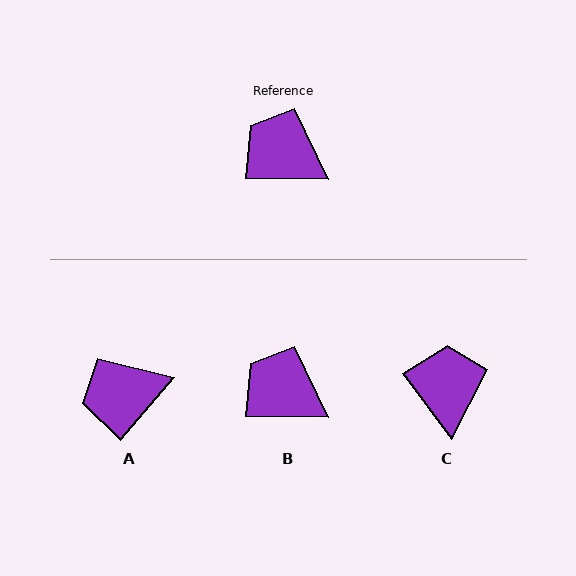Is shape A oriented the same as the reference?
No, it is off by about 50 degrees.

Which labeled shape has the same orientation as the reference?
B.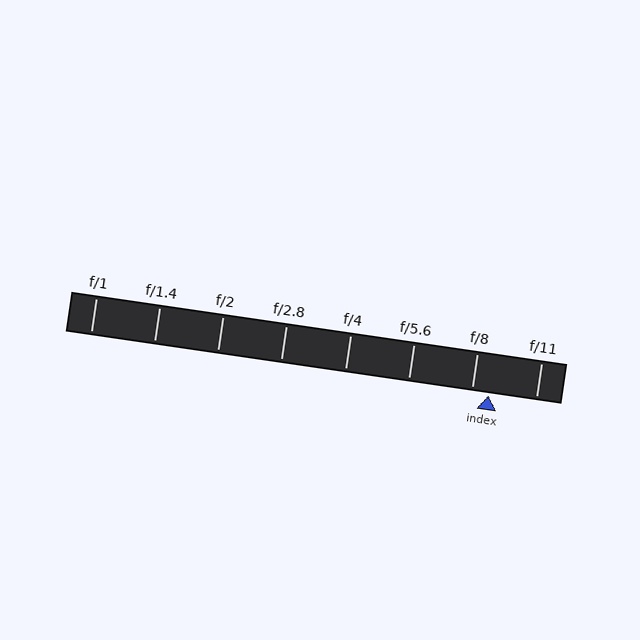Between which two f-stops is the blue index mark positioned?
The index mark is between f/8 and f/11.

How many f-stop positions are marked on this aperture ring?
There are 8 f-stop positions marked.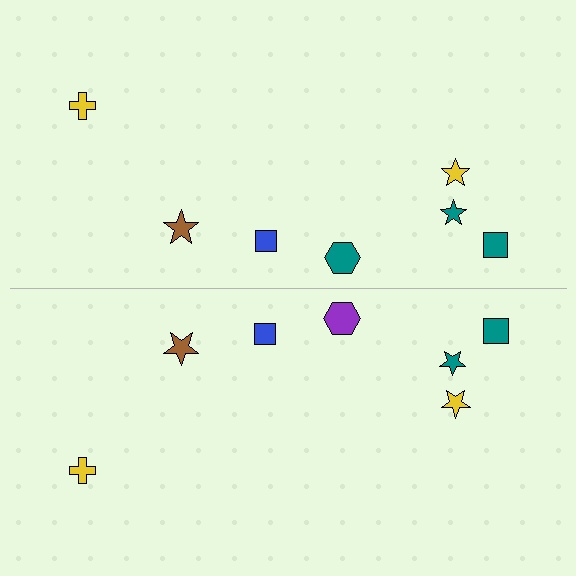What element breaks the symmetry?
The purple hexagon on the bottom side breaks the symmetry — its mirror counterpart is teal.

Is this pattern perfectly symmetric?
No, the pattern is not perfectly symmetric. The purple hexagon on the bottom side breaks the symmetry — its mirror counterpart is teal.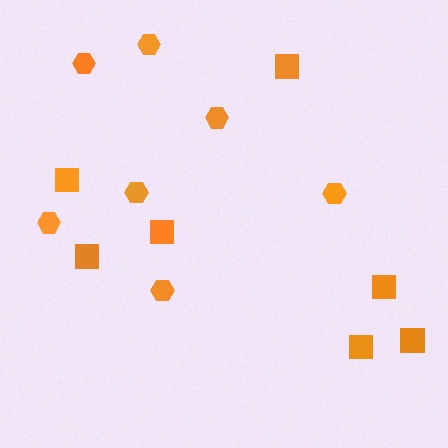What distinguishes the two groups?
There are 2 groups: one group of squares (7) and one group of hexagons (7).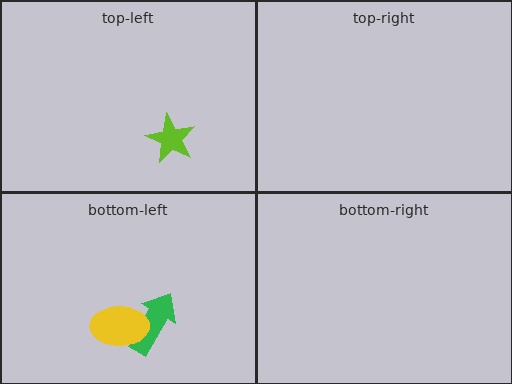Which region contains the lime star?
The top-left region.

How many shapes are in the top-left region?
1.